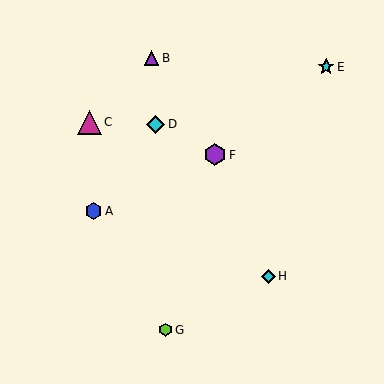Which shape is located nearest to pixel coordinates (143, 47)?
The purple triangle (labeled B) at (151, 58) is nearest to that location.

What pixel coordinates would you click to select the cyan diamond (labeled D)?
Click at (156, 124) to select the cyan diamond D.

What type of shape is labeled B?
Shape B is a purple triangle.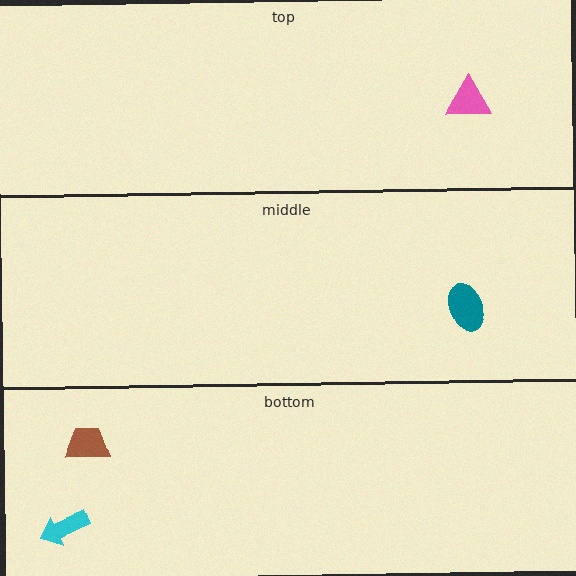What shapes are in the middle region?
The teal ellipse.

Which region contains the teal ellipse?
The middle region.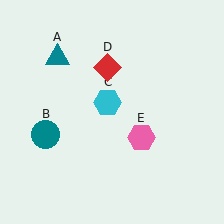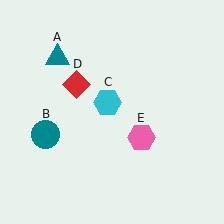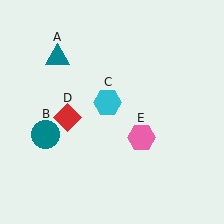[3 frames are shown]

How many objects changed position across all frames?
1 object changed position: red diamond (object D).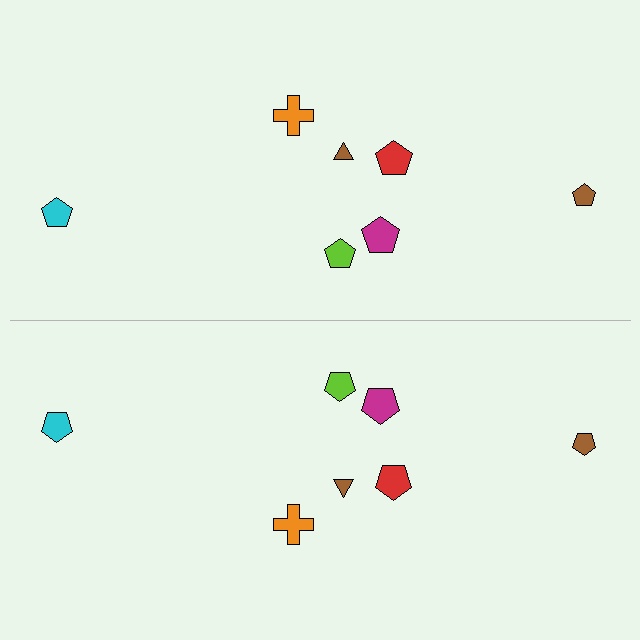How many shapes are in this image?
There are 14 shapes in this image.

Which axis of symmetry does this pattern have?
The pattern has a horizontal axis of symmetry running through the center of the image.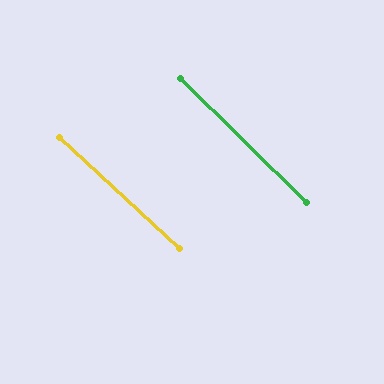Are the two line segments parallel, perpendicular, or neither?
Parallel — their directions differ by only 1.8°.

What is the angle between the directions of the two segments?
Approximately 2 degrees.